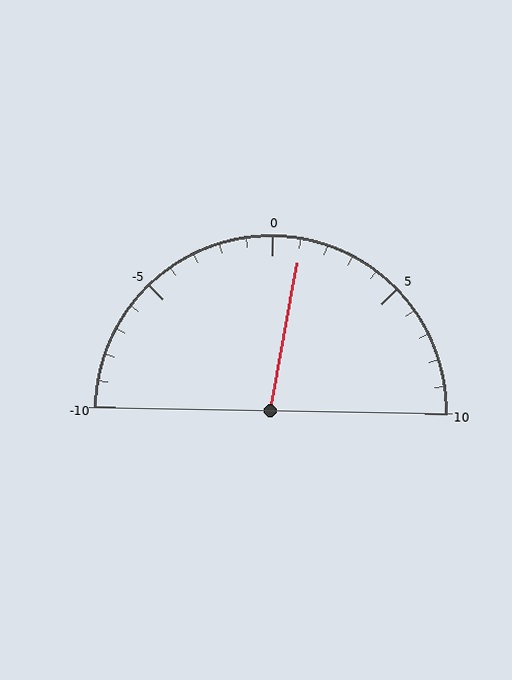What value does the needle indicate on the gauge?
The needle indicates approximately 1.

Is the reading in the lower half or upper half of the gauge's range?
The reading is in the upper half of the range (-10 to 10).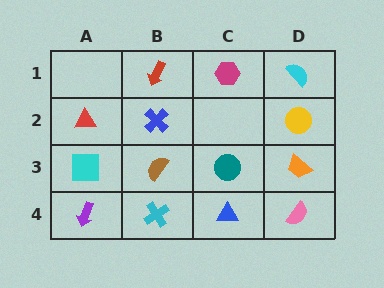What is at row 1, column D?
A cyan semicircle.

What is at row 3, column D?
An orange trapezoid.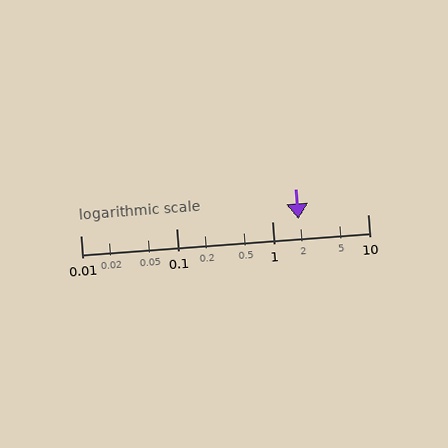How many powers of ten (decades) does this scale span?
The scale spans 3 decades, from 0.01 to 10.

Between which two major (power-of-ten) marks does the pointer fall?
The pointer is between 1 and 10.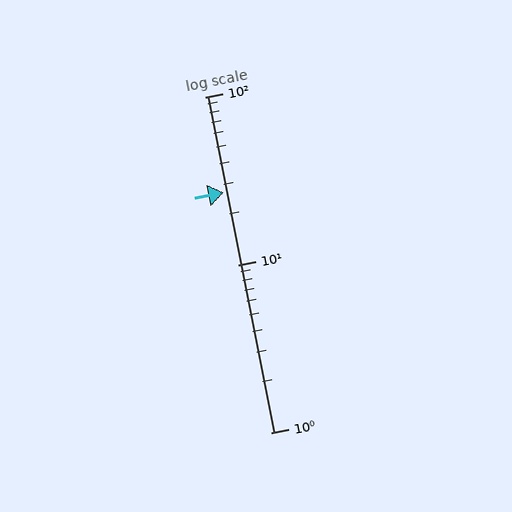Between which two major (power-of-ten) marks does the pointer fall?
The pointer is between 10 and 100.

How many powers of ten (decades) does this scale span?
The scale spans 2 decades, from 1 to 100.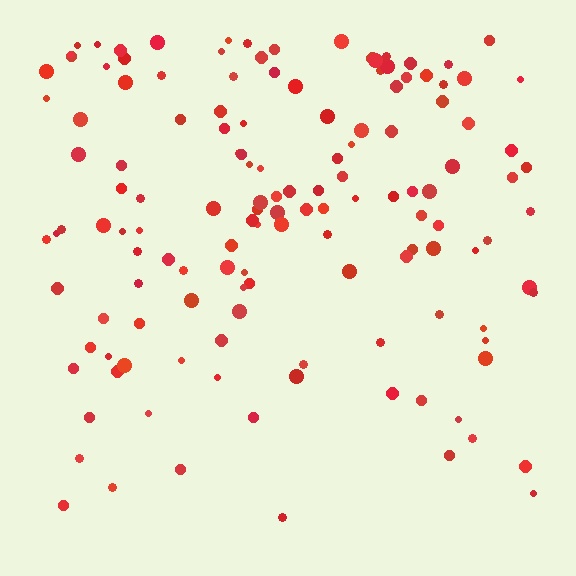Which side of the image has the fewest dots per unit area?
The bottom.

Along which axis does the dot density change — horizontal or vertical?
Vertical.